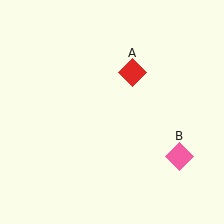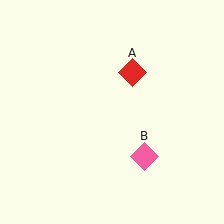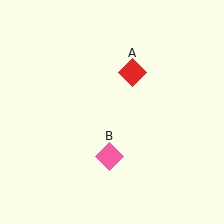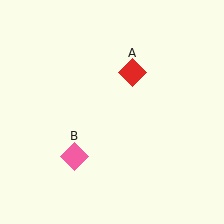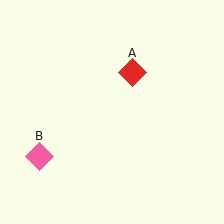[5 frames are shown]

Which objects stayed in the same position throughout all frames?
Red diamond (object A) remained stationary.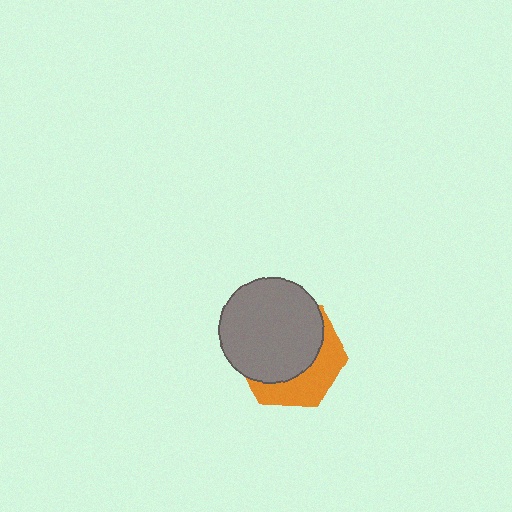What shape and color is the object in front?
The object in front is a gray circle.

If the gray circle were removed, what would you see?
You would see the complete orange hexagon.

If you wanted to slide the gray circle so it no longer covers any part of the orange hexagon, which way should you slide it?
Slide it toward the upper-left — that is the most direct way to separate the two shapes.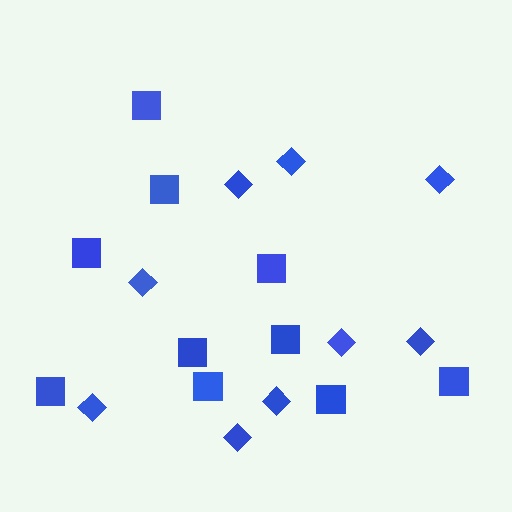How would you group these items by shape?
There are 2 groups: one group of diamonds (9) and one group of squares (10).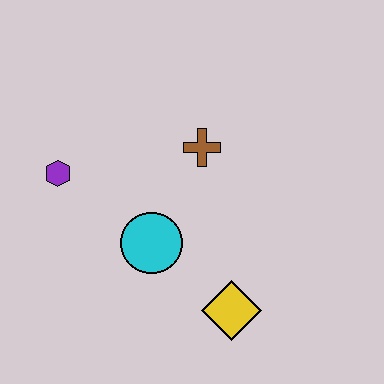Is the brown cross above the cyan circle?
Yes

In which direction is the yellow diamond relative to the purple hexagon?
The yellow diamond is to the right of the purple hexagon.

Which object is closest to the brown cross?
The cyan circle is closest to the brown cross.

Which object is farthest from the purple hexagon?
The yellow diamond is farthest from the purple hexagon.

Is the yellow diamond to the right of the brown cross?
Yes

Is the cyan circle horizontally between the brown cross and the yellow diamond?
No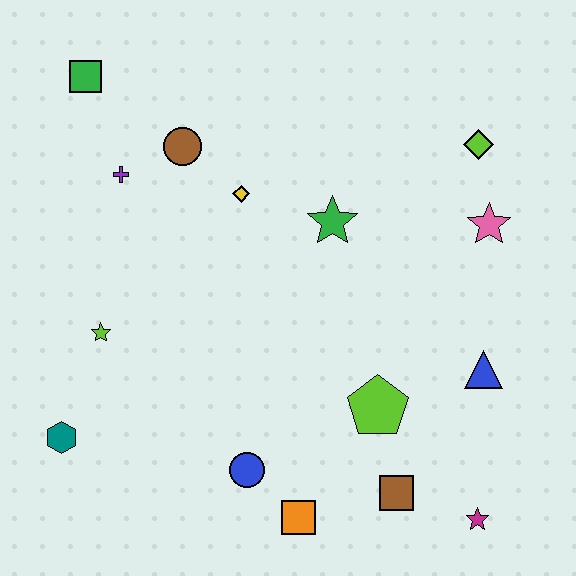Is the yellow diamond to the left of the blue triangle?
Yes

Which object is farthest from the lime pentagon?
The green square is farthest from the lime pentagon.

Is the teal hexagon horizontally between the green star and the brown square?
No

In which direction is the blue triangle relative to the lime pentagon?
The blue triangle is to the right of the lime pentagon.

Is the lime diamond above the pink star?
Yes